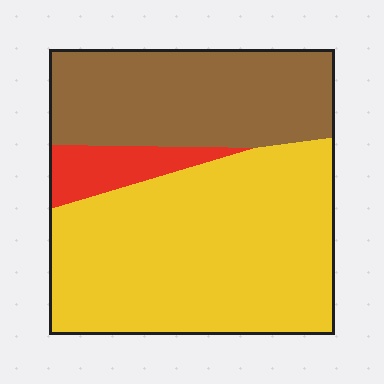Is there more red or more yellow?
Yellow.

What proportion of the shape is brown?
Brown covers around 35% of the shape.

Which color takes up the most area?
Yellow, at roughly 60%.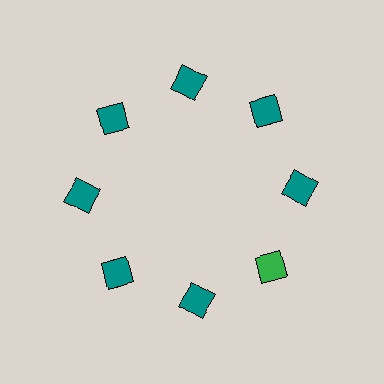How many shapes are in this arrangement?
There are 8 shapes arranged in a ring pattern.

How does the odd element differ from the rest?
It has a different color: green instead of teal.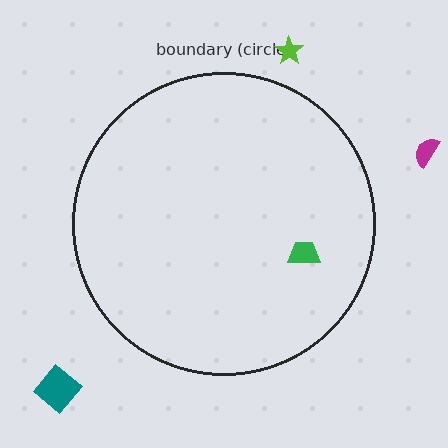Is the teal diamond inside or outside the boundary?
Outside.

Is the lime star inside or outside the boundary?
Outside.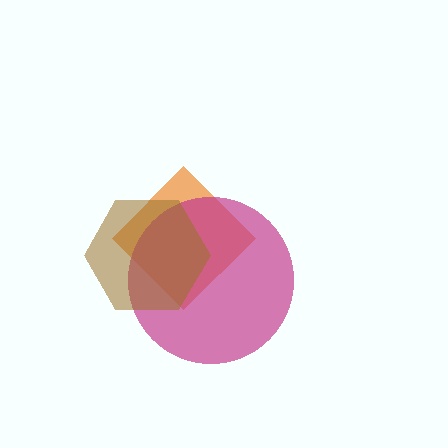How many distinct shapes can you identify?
There are 3 distinct shapes: an orange diamond, a magenta circle, a brown hexagon.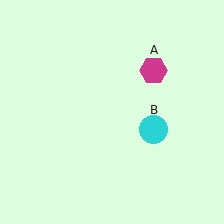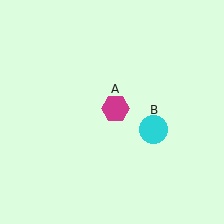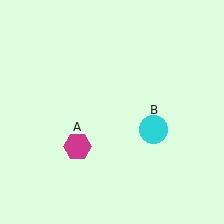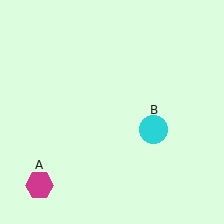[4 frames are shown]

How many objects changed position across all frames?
1 object changed position: magenta hexagon (object A).